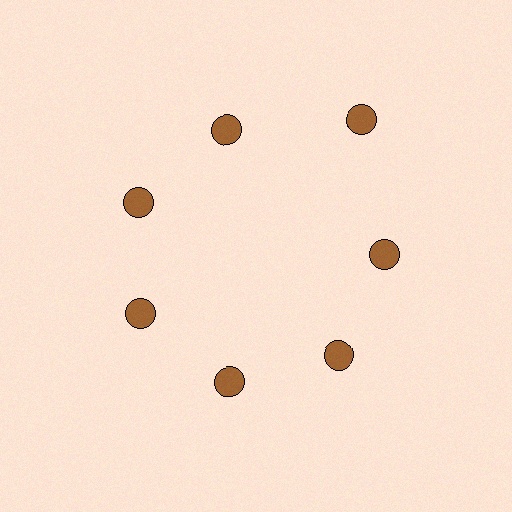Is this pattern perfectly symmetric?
No. The 7 brown circles are arranged in a ring, but one element near the 1 o'clock position is pushed outward from the center, breaking the 7-fold rotational symmetry.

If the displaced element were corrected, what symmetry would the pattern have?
It would have 7-fold rotational symmetry — the pattern would map onto itself every 51 degrees.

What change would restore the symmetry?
The symmetry would be restored by moving it inward, back onto the ring so that all 7 circles sit at equal angles and equal distance from the center.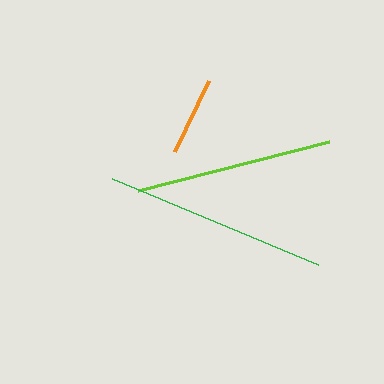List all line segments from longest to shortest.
From longest to shortest: green, lime, orange.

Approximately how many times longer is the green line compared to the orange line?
The green line is approximately 2.8 times the length of the orange line.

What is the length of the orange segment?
The orange segment is approximately 79 pixels long.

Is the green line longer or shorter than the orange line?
The green line is longer than the orange line.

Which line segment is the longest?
The green line is the longest at approximately 223 pixels.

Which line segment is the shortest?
The orange line is the shortest at approximately 79 pixels.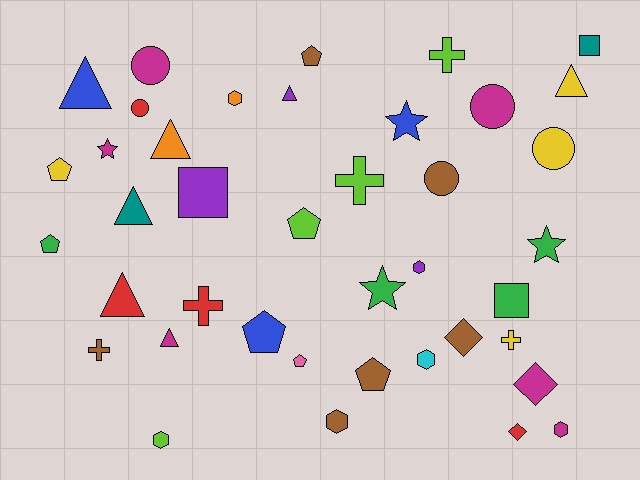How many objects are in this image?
There are 40 objects.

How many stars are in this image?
There are 4 stars.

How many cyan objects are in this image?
There is 1 cyan object.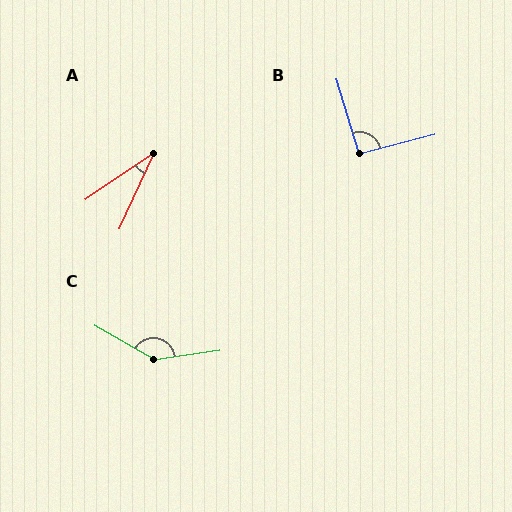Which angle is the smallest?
A, at approximately 32 degrees.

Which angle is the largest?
C, at approximately 142 degrees.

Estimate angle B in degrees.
Approximately 92 degrees.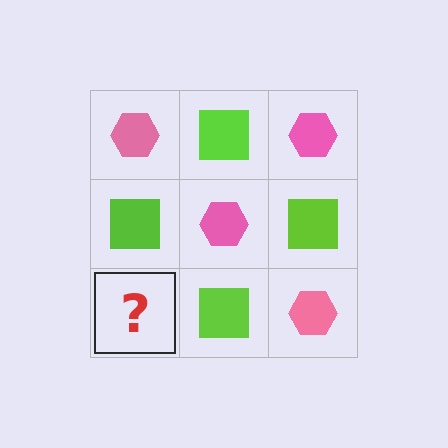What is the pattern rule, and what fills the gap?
The rule is that it alternates pink hexagon and lime square in a checkerboard pattern. The gap should be filled with a pink hexagon.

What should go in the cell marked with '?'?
The missing cell should contain a pink hexagon.